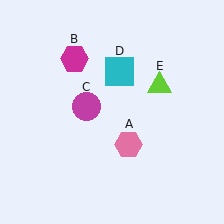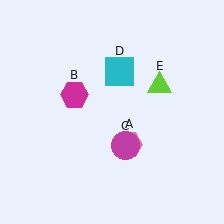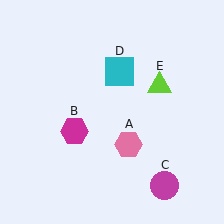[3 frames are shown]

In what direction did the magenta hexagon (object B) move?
The magenta hexagon (object B) moved down.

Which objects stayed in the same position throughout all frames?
Pink hexagon (object A) and cyan square (object D) and lime triangle (object E) remained stationary.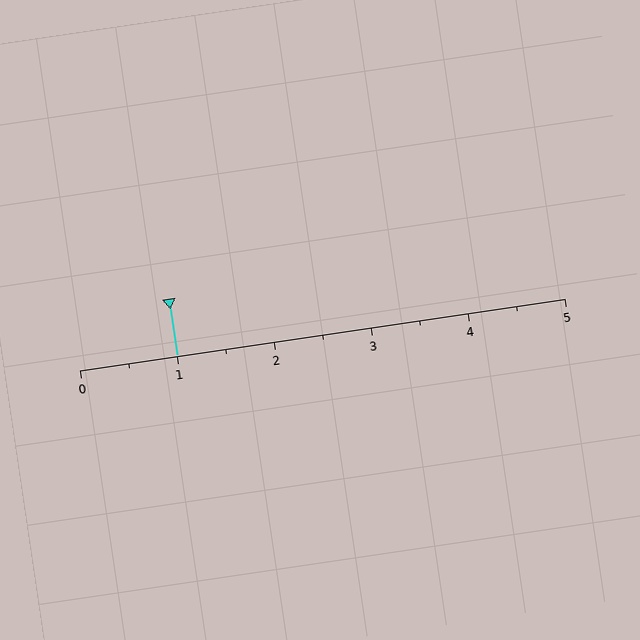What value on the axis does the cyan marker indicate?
The marker indicates approximately 1.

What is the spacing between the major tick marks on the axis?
The major ticks are spaced 1 apart.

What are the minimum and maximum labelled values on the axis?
The axis runs from 0 to 5.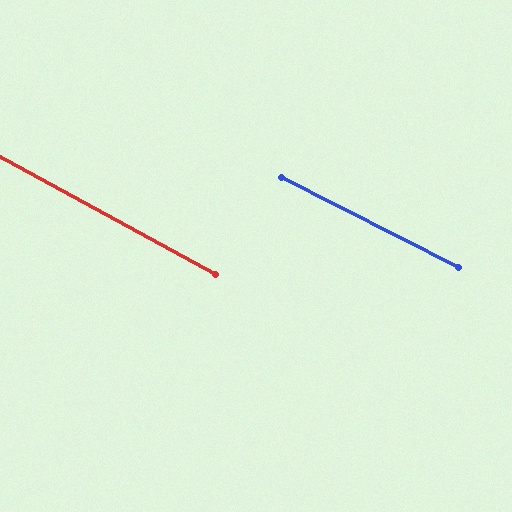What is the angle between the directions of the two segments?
Approximately 2 degrees.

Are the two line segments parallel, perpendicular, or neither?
Parallel — their directions differ by only 1.5°.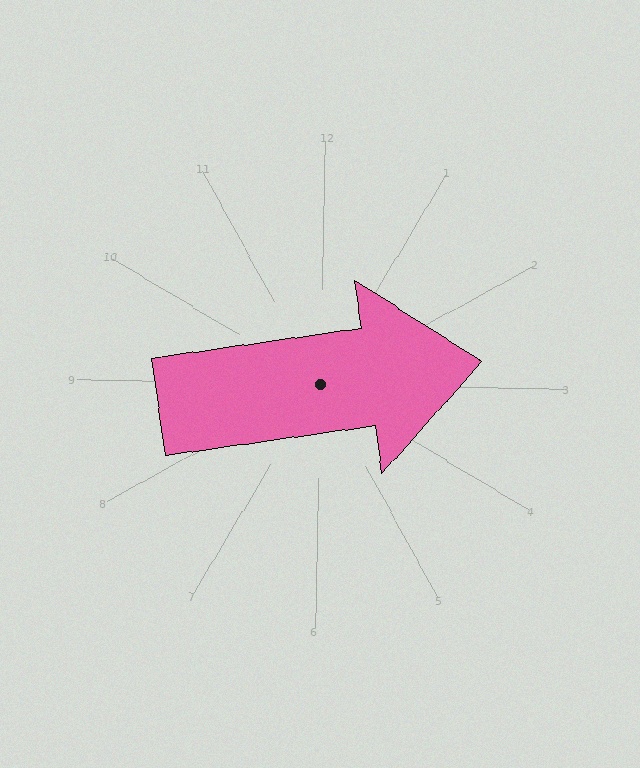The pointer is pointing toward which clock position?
Roughly 3 o'clock.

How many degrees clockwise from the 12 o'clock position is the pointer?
Approximately 81 degrees.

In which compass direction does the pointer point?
East.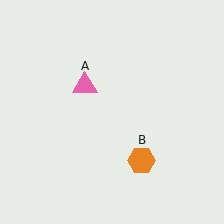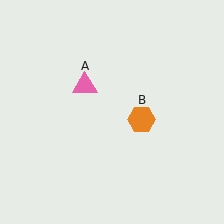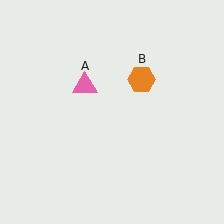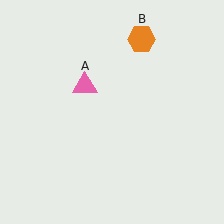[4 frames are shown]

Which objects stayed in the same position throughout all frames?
Pink triangle (object A) remained stationary.